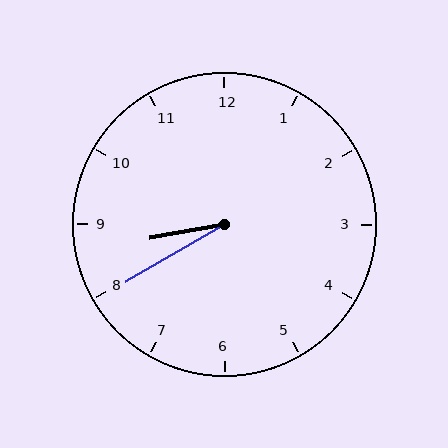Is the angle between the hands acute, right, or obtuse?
It is acute.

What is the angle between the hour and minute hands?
Approximately 20 degrees.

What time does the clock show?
8:40.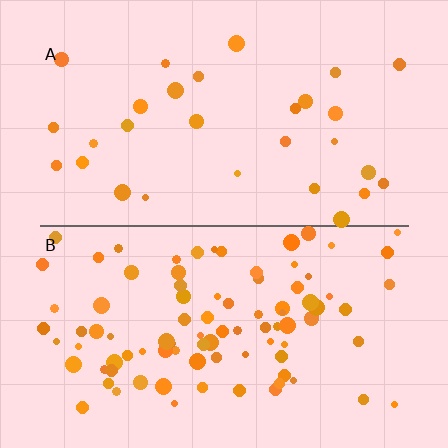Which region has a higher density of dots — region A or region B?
B (the bottom).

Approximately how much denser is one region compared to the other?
Approximately 3.0× — region B over region A.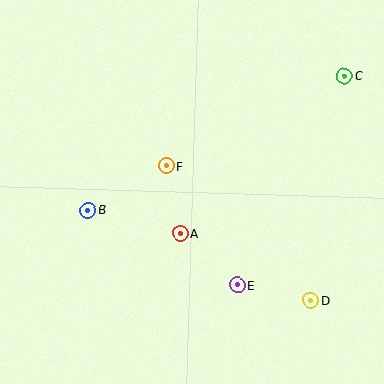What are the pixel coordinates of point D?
Point D is at (310, 301).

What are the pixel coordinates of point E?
Point E is at (238, 285).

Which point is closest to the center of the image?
Point F at (166, 166) is closest to the center.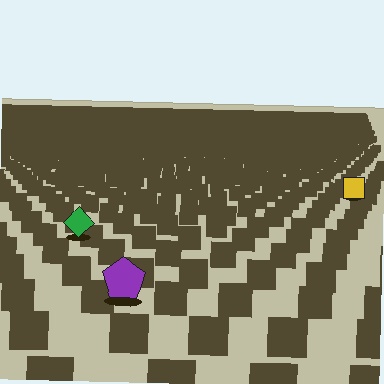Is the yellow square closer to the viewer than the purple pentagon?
No. The purple pentagon is closer — you can tell from the texture gradient: the ground texture is coarser near it.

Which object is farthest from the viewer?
The yellow square is farthest from the viewer. It appears smaller and the ground texture around it is denser.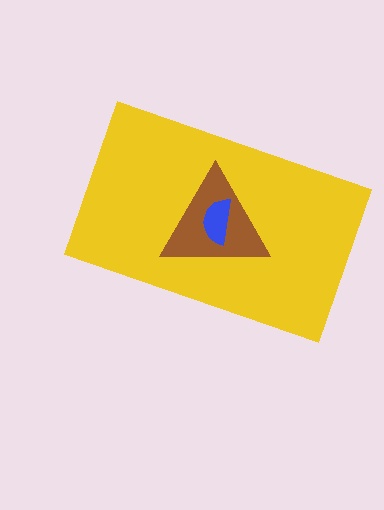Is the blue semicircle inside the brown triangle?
Yes.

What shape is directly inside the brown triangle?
The blue semicircle.